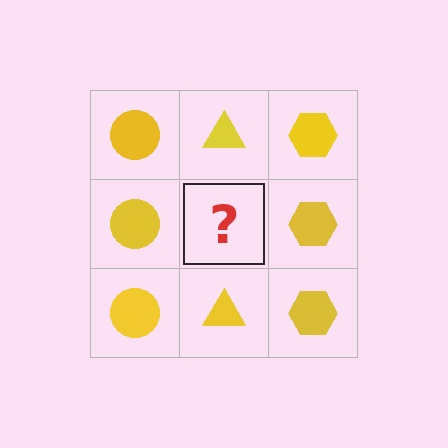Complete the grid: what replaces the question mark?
The question mark should be replaced with a yellow triangle.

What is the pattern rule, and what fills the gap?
The rule is that each column has a consistent shape. The gap should be filled with a yellow triangle.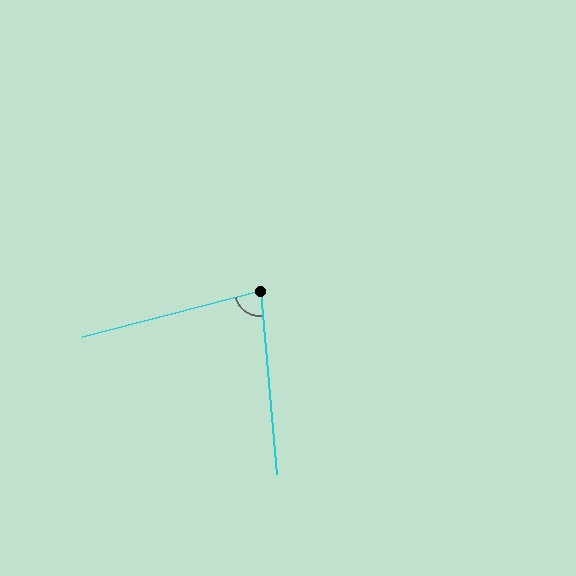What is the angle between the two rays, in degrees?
Approximately 80 degrees.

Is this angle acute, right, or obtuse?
It is acute.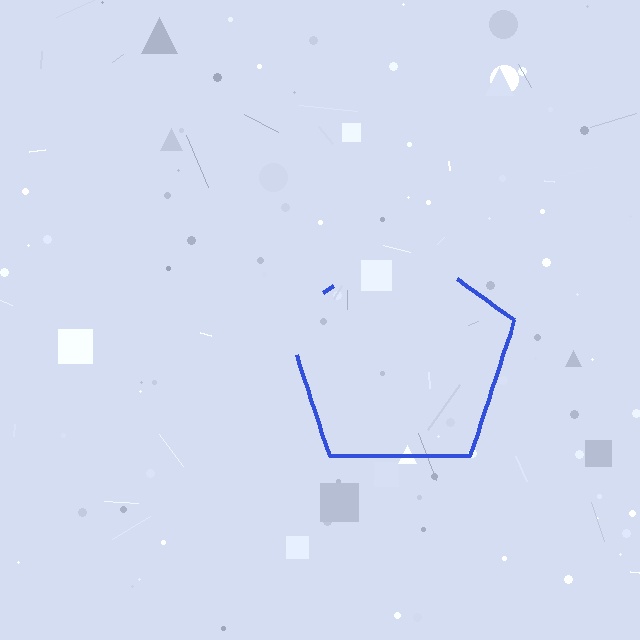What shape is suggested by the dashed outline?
The dashed outline suggests a pentagon.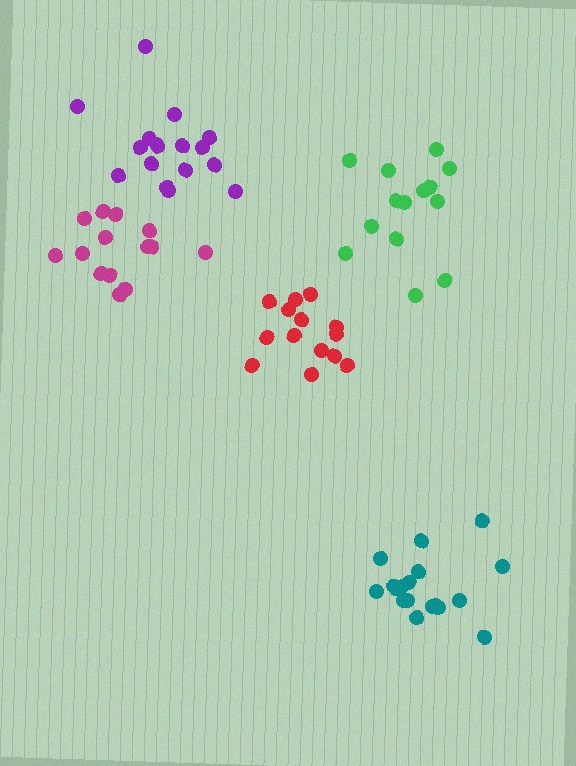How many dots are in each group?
Group 1: 14 dots, Group 2: 14 dots, Group 3: 14 dots, Group 4: 17 dots, Group 5: 18 dots (77 total).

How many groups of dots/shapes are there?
There are 5 groups.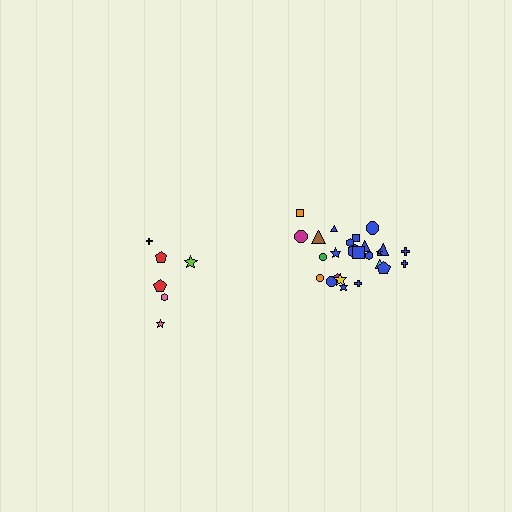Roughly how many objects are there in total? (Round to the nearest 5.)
Roughly 30 objects in total.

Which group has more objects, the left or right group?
The right group.